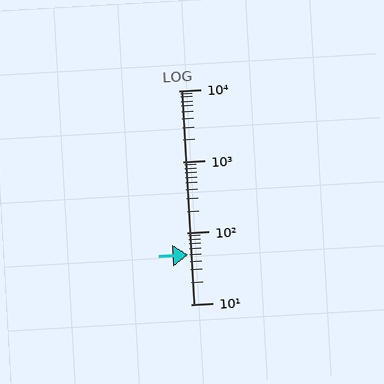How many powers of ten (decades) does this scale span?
The scale spans 3 decades, from 10 to 10000.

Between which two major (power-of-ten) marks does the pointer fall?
The pointer is between 10 and 100.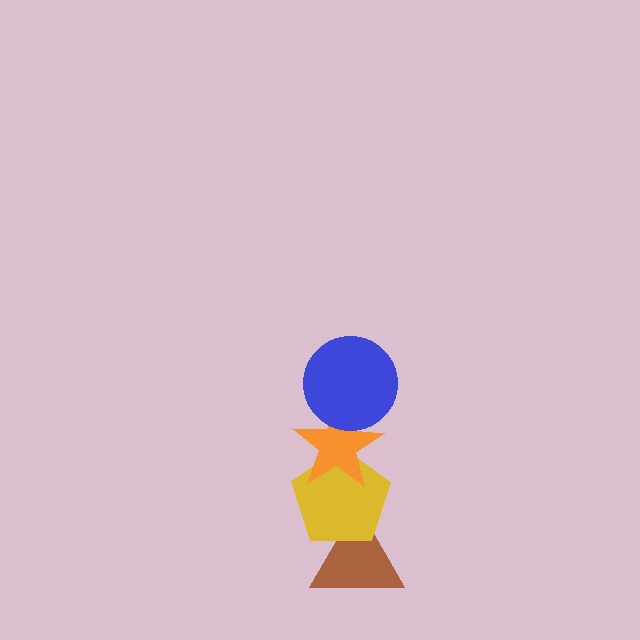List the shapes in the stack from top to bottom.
From top to bottom: the blue circle, the orange star, the yellow pentagon, the brown triangle.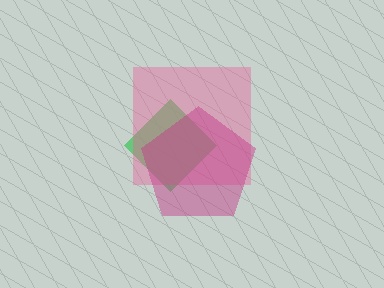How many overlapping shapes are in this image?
There are 3 overlapping shapes in the image.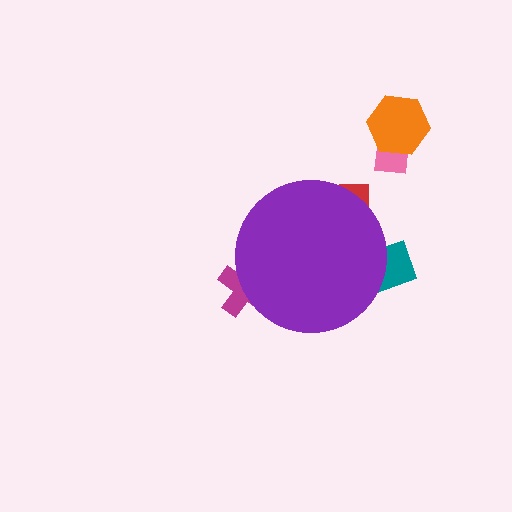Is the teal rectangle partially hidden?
Yes, the teal rectangle is partially hidden behind the purple circle.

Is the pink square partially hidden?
No, the pink square is fully visible.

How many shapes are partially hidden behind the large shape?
3 shapes are partially hidden.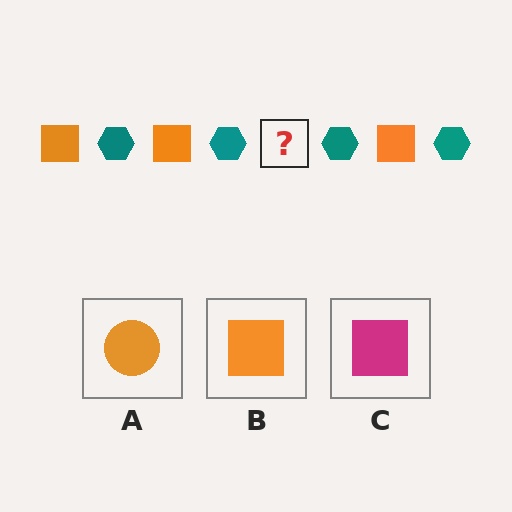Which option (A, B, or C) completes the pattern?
B.